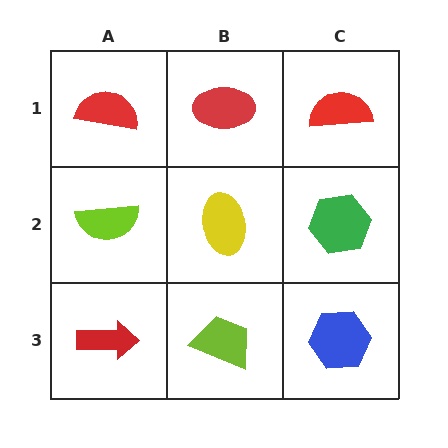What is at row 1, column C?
A red semicircle.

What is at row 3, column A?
A red arrow.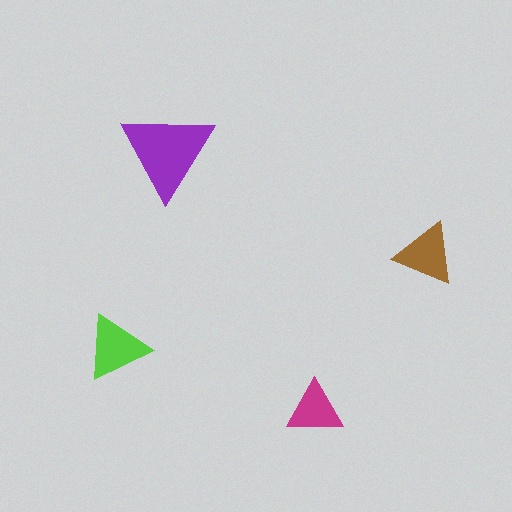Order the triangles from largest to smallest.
the purple one, the lime one, the brown one, the magenta one.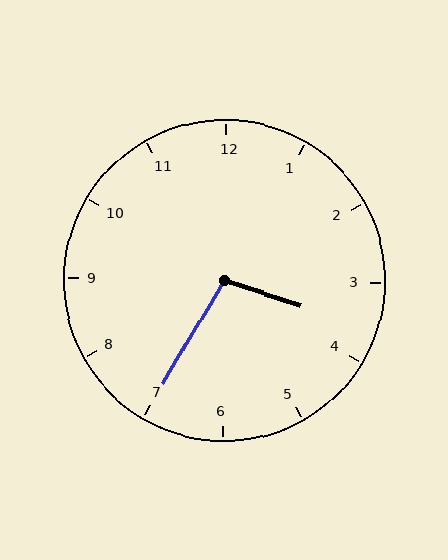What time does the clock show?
3:35.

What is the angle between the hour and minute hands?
Approximately 102 degrees.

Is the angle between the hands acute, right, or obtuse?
It is obtuse.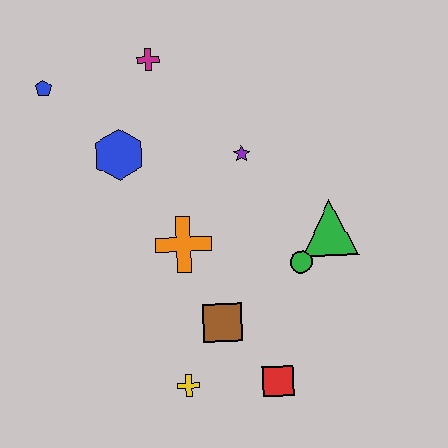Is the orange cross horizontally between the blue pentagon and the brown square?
Yes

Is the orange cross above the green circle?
Yes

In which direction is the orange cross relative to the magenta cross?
The orange cross is below the magenta cross.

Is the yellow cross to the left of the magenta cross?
No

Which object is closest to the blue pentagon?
The blue hexagon is closest to the blue pentagon.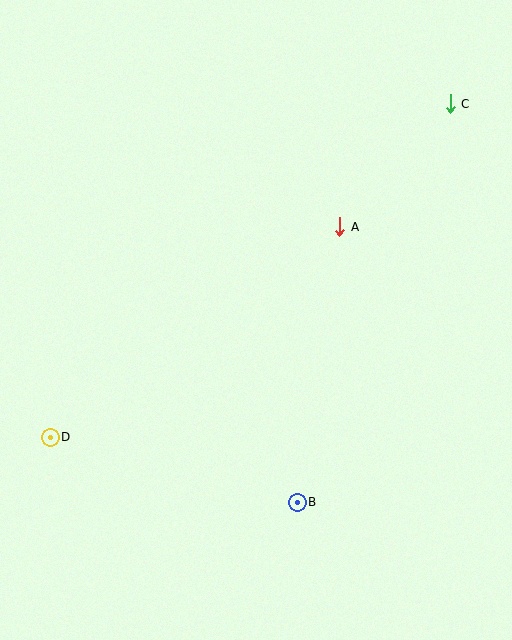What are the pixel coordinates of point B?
Point B is at (297, 502).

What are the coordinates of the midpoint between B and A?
The midpoint between B and A is at (319, 364).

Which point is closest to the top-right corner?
Point C is closest to the top-right corner.